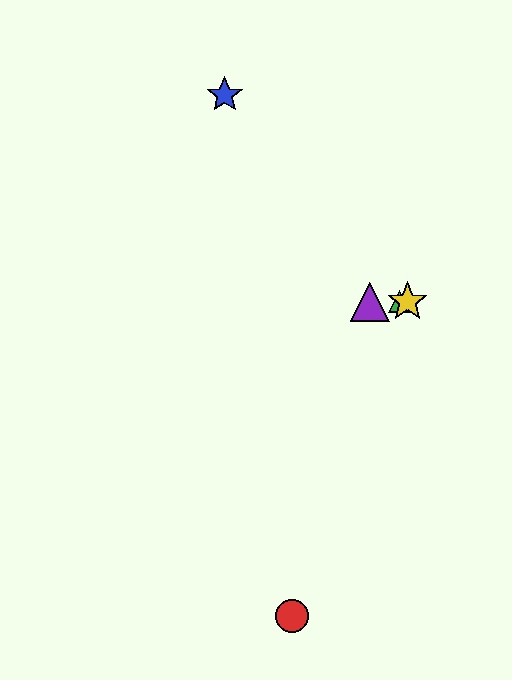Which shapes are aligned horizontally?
The green triangle, the yellow star, the purple triangle are aligned horizontally.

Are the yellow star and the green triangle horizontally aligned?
Yes, both are at y≈302.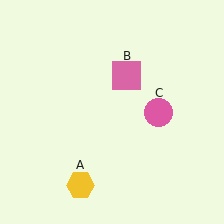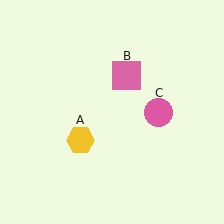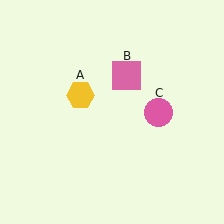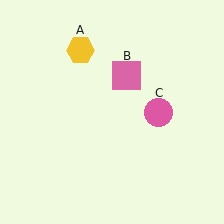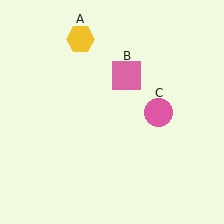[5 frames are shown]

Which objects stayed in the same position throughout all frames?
Pink square (object B) and pink circle (object C) remained stationary.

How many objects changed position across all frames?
1 object changed position: yellow hexagon (object A).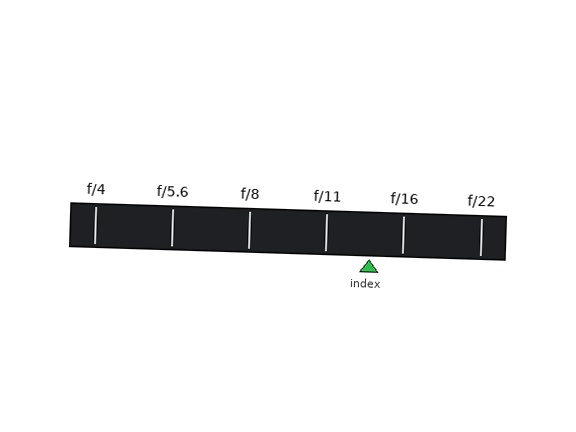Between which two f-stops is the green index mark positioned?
The index mark is between f/11 and f/16.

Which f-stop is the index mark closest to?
The index mark is closest to f/16.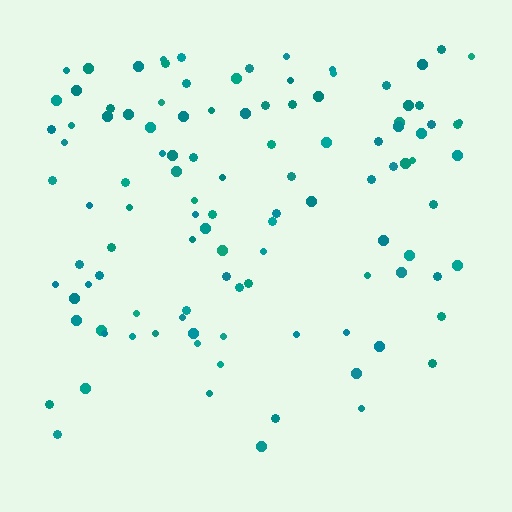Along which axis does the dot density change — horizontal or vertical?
Vertical.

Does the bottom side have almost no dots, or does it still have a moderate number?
Still a moderate number, just noticeably fewer than the top.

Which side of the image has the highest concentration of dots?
The top.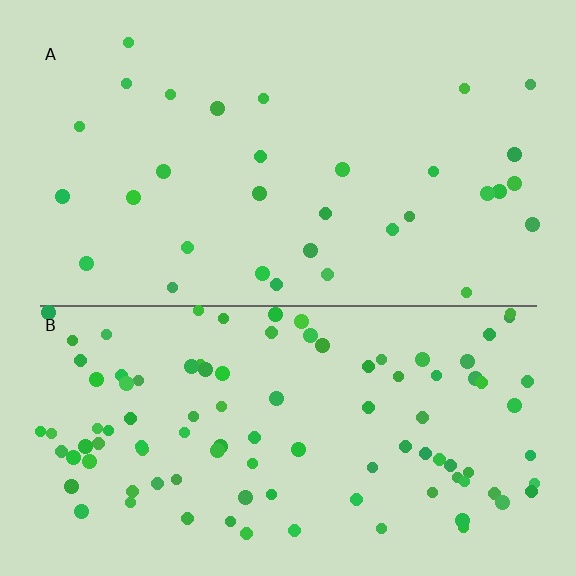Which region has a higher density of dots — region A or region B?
B (the bottom).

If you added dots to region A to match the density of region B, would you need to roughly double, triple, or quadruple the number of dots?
Approximately triple.